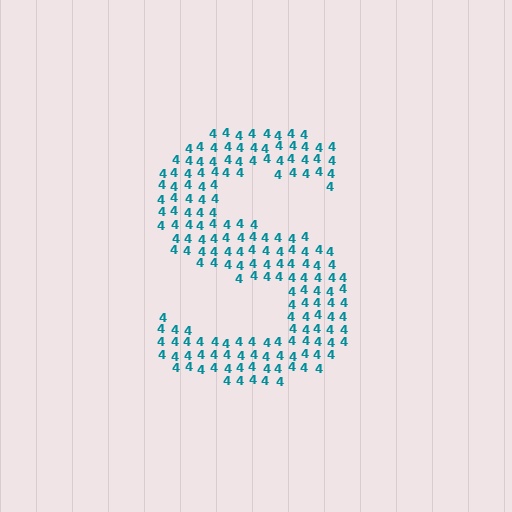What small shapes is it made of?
It is made of small digit 4's.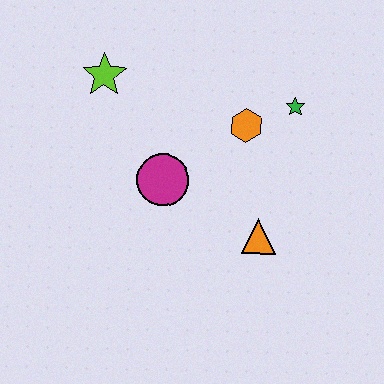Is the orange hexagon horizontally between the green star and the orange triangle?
No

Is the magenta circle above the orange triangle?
Yes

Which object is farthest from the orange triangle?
The lime star is farthest from the orange triangle.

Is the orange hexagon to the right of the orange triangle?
No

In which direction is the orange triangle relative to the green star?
The orange triangle is below the green star.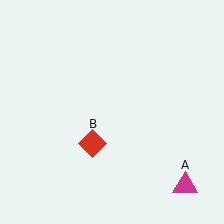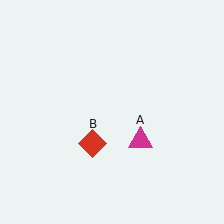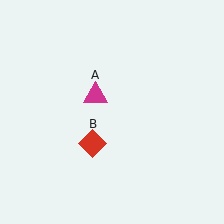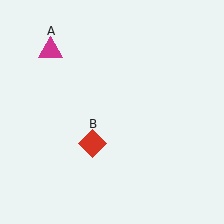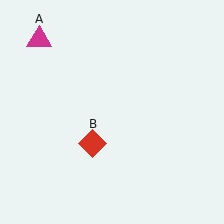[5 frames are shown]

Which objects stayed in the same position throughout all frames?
Red diamond (object B) remained stationary.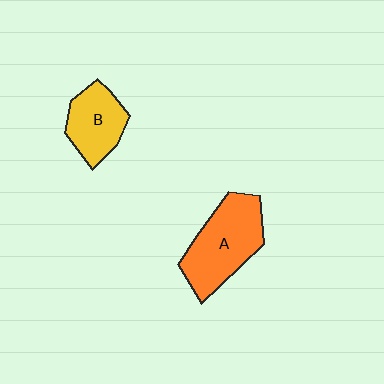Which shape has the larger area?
Shape A (orange).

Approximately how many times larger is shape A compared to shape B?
Approximately 1.5 times.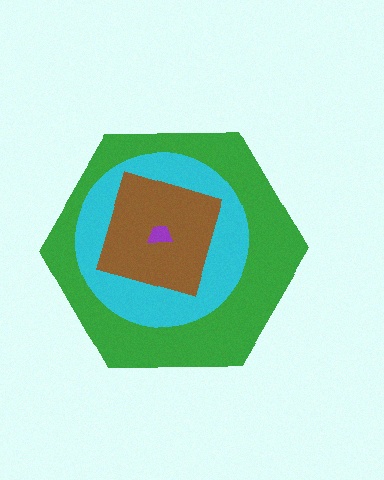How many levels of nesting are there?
4.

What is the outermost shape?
The green hexagon.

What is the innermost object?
The purple trapezoid.